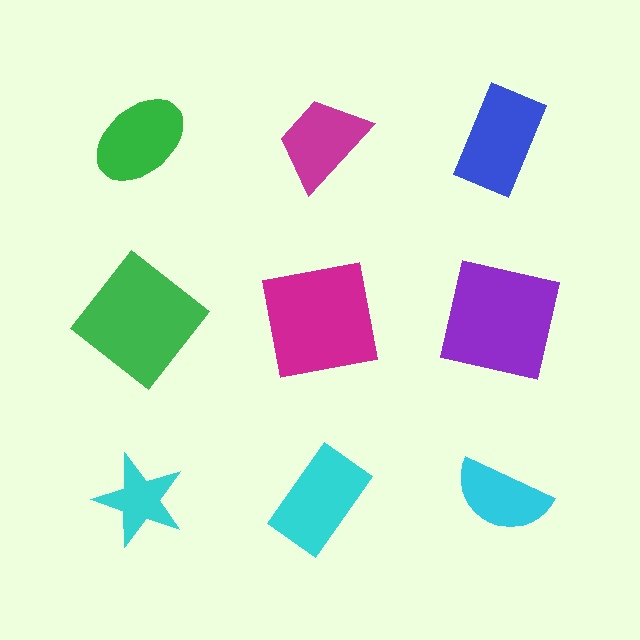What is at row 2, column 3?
A purple square.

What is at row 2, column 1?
A green diamond.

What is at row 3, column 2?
A cyan rectangle.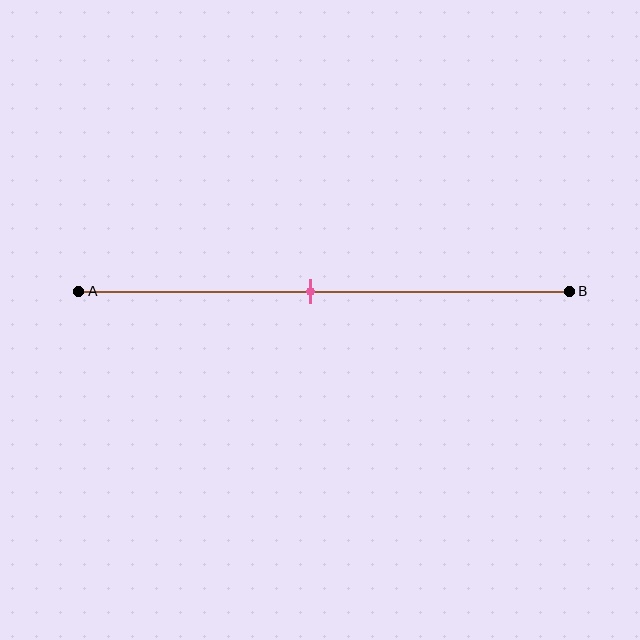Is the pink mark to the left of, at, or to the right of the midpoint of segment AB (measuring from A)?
The pink mark is approximately at the midpoint of segment AB.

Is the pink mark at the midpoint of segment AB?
Yes, the mark is approximately at the midpoint.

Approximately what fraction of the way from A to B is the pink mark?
The pink mark is approximately 45% of the way from A to B.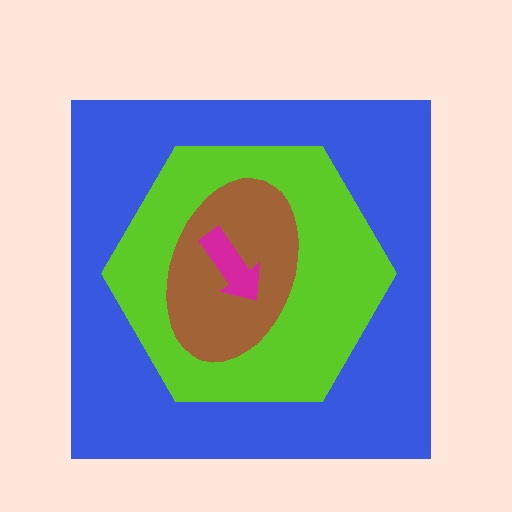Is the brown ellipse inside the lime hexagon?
Yes.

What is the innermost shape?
The magenta arrow.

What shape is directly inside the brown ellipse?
The magenta arrow.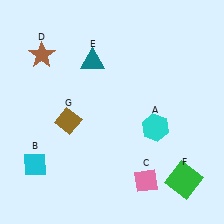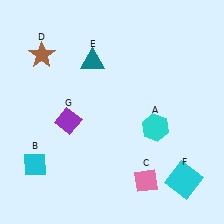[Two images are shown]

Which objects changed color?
F changed from green to cyan. G changed from brown to purple.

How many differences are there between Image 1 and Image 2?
There are 2 differences between the two images.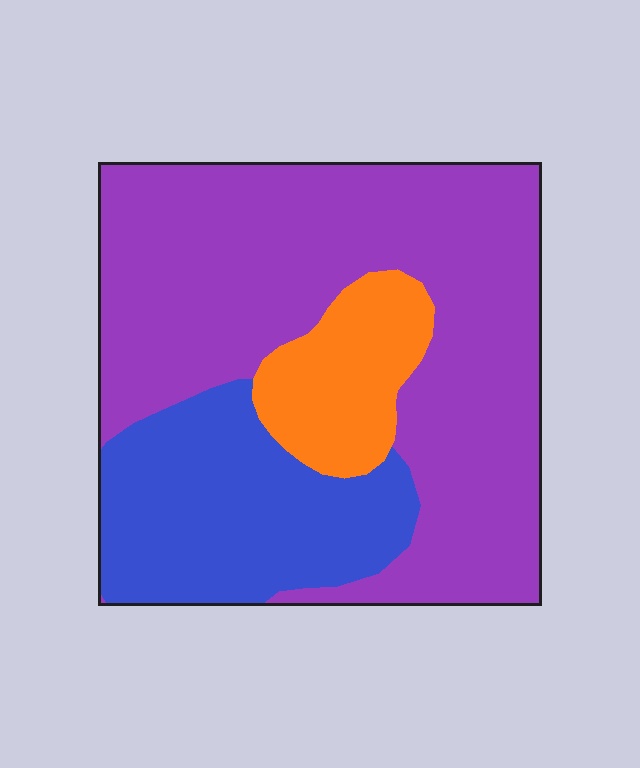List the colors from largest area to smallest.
From largest to smallest: purple, blue, orange.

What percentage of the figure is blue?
Blue takes up between a quarter and a half of the figure.